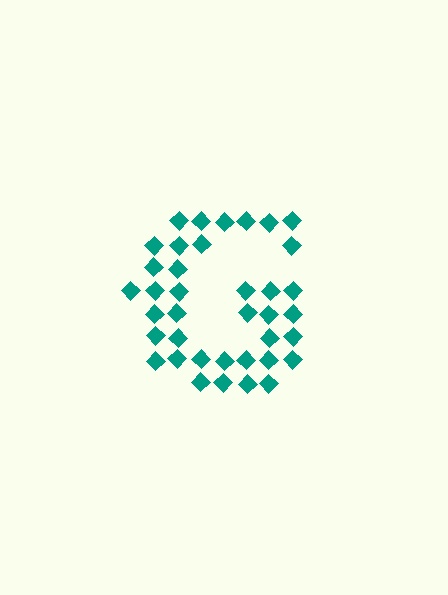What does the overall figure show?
The overall figure shows the letter G.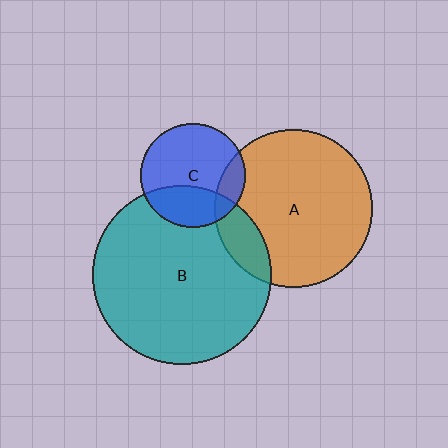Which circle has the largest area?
Circle B (teal).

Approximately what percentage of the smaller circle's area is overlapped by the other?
Approximately 15%.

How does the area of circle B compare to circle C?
Approximately 2.9 times.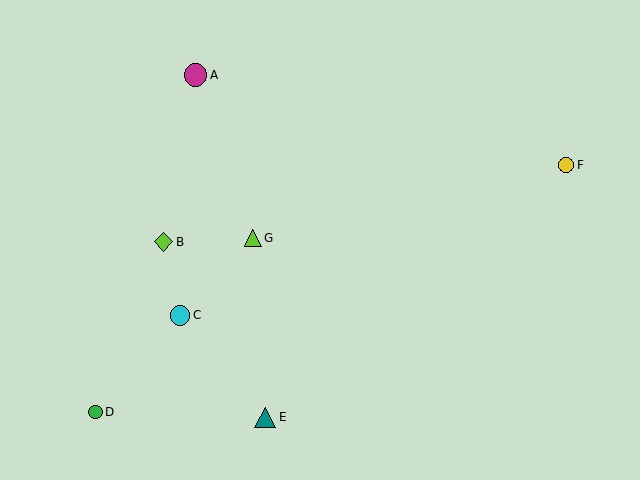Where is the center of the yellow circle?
The center of the yellow circle is at (566, 165).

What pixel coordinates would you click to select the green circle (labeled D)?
Click at (95, 412) to select the green circle D.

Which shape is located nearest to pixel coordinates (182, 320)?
The cyan circle (labeled C) at (180, 315) is nearest to that location.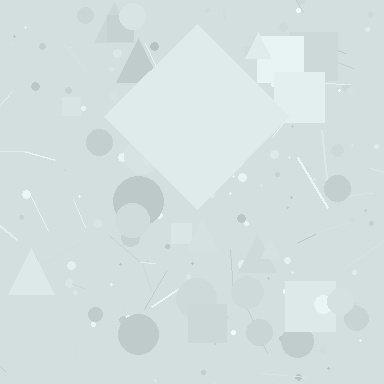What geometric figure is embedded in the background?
A diamond is embedded in the background.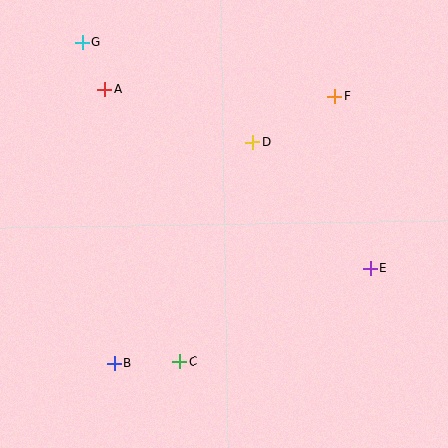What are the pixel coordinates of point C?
Point C is at (180, 361).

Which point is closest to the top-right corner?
Point F is closest to the top-right corner.